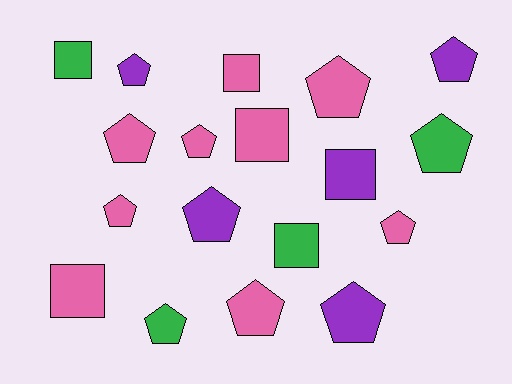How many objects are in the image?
There are 18 objects.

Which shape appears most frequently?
Pentagon, with 12 objects.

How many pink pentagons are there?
There are 6 pink pentagons.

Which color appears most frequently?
Pink, with 9 objects.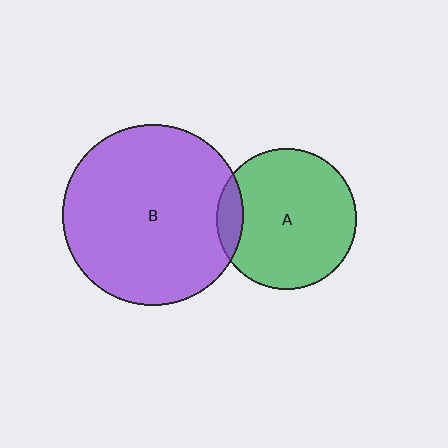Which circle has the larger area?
Circle B (purple).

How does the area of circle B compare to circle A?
Approximately 1.7 times.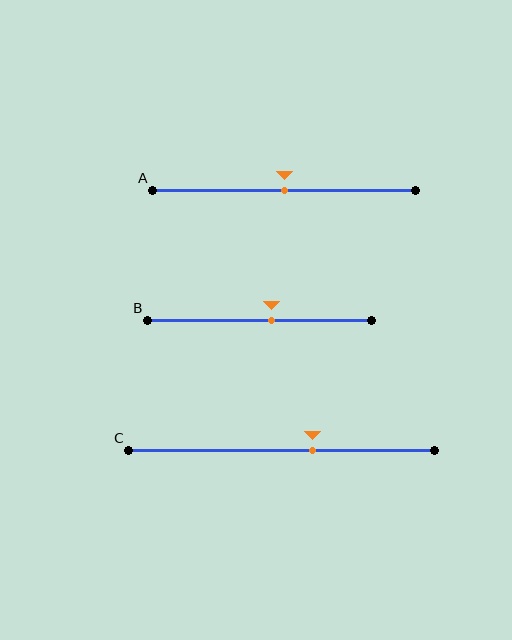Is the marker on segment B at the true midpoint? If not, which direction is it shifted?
No, the marker on segment B is shifted to the right by about 5% of the segment length.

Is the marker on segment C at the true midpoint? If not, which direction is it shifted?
No, the marker on segment C is shifted to the right by about 10% of the segment length.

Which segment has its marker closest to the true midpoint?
Segment A has its marker closest to the true midpoint.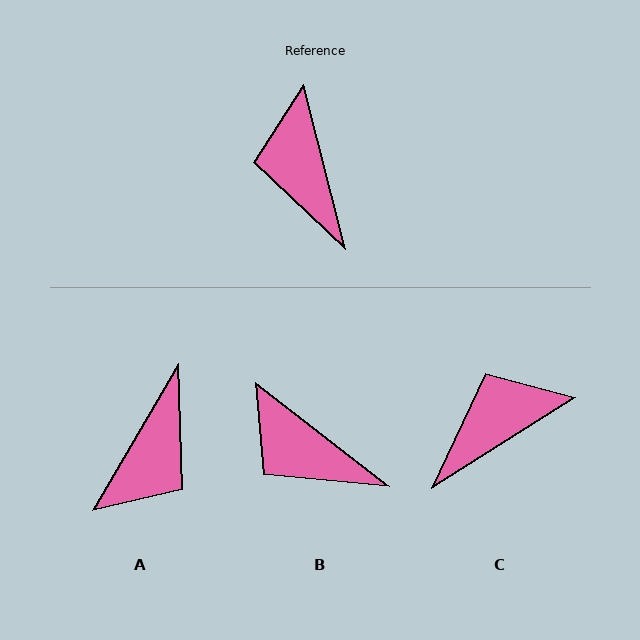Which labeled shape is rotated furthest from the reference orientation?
A, about 136 degrees away.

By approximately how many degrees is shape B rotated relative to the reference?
Approximately 38 degrees counter-clockwise.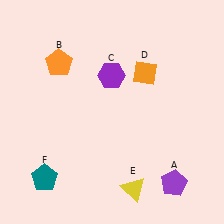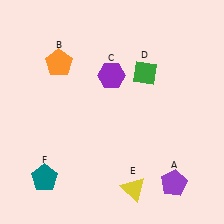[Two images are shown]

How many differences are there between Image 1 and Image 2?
There is 1 difference between the two images.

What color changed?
The diamond (D) changed from orange in Image 1 to green in Image 2.